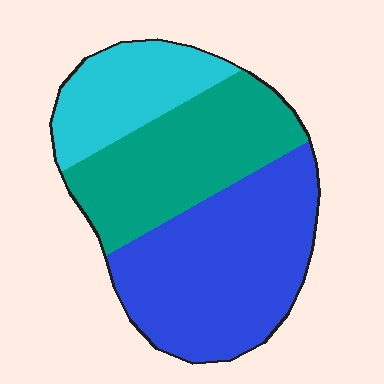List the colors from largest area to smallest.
From largest to smallest: blue, teal, cyan.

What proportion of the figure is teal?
Teal covers around 35% of the figure.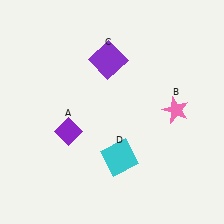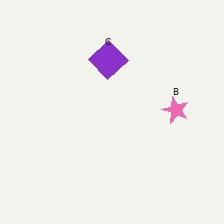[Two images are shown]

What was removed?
The purple diamond (A), the cyan square (D) were removed in Image 2.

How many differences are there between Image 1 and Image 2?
There are 2 differences between the two images.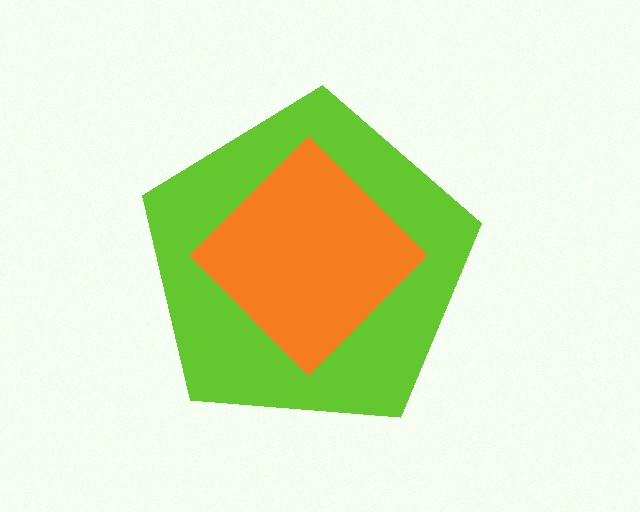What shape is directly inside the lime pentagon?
The orange diamond.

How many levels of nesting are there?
2.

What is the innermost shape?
The orange diamond.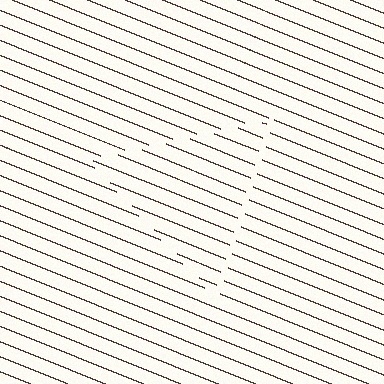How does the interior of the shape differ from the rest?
The interior of the shape contains the same grating, shifted by half a period — the contour is defined by the phase discontinuity where line-ends from the inner and outer gratings abut.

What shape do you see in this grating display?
An illusory triangle. The interior of the shape contains the same grating, shifted by half a period — the contour is defined by the phase discontinuity where line-ends from the inner and outer gratings abut.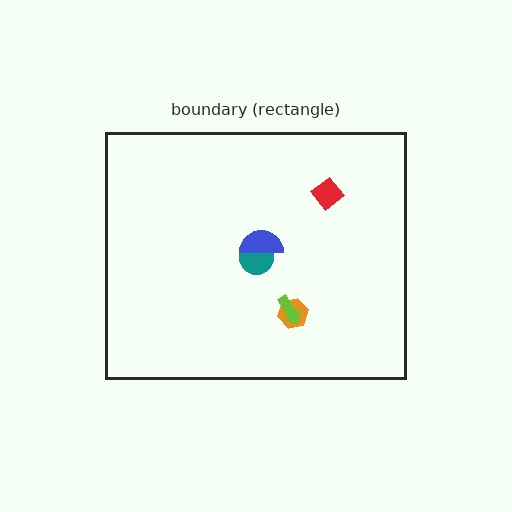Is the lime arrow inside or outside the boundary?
Inside.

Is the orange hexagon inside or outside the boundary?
Inside.